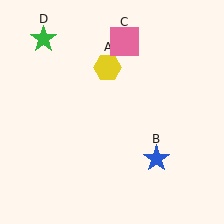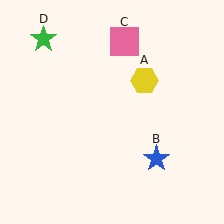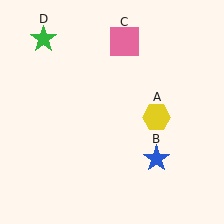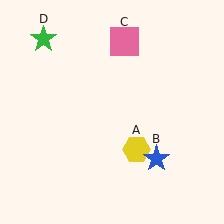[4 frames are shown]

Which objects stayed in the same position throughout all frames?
Blue star (object B) and pink square (object C) and green star (object D) remained stationary.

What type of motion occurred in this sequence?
The yellow hexagon (object A) rotated clockwise around the center of the scene.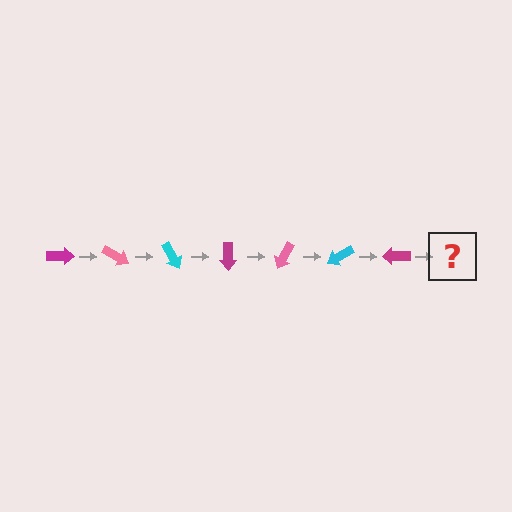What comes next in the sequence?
The next element should be a pink arrow, rotated 210 degrees from the start.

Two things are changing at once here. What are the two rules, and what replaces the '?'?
The two rules are that it rotates 30 degrees each step and the color cycles through magenta, pink, and cyan. The '?' should be a pink arrow, rotated 210 degrees from the start.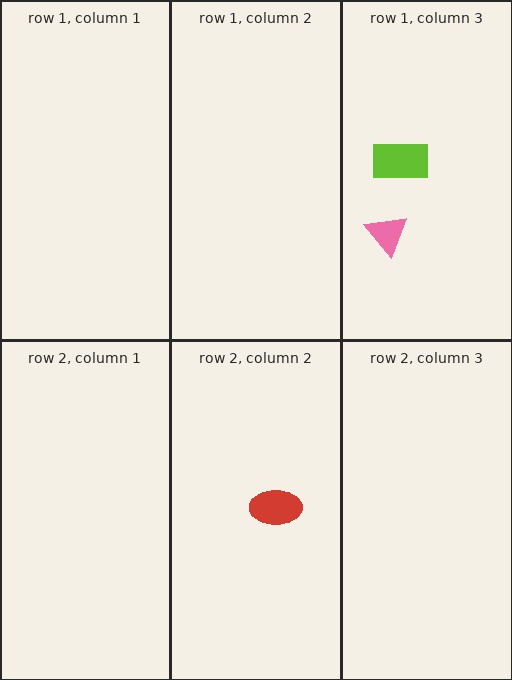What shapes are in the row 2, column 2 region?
The red ellipse.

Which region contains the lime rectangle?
The row 1, column 3 region.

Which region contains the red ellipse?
The row 2, column 2 region.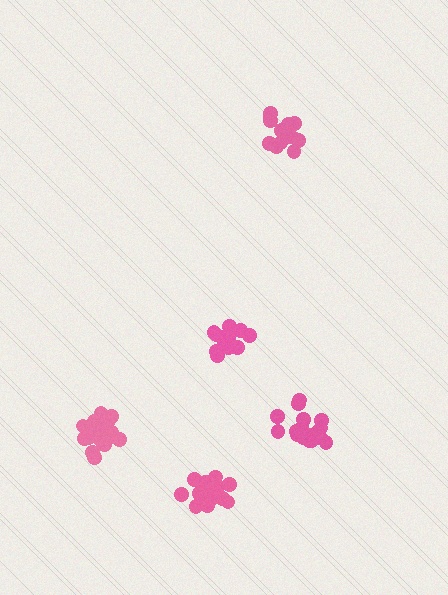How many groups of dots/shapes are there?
There are 5 groups.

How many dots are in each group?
Group 1: 17 dots, Group 2: 15 dots, Group 3: 20 dots, Group 4: 20 dots, Group 5: 19 dots (91 total).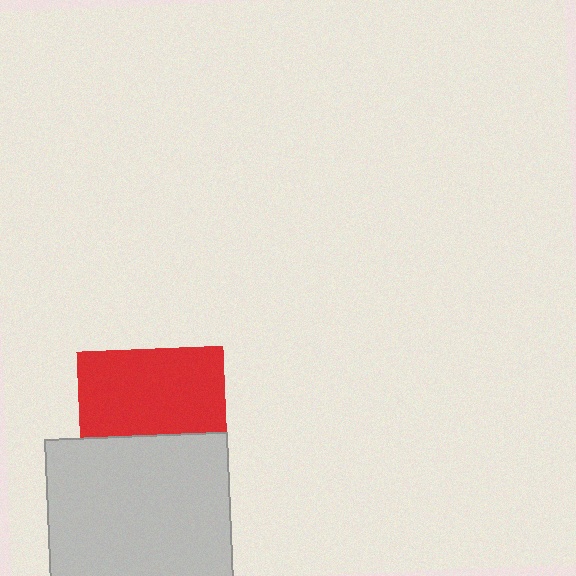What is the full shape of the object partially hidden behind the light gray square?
The partially hidden object is a red square.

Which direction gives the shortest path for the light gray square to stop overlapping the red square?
Moving down gives the shortest separation.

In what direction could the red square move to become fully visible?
The red square could move up. That would shift it out from behind the light gray square entirely.